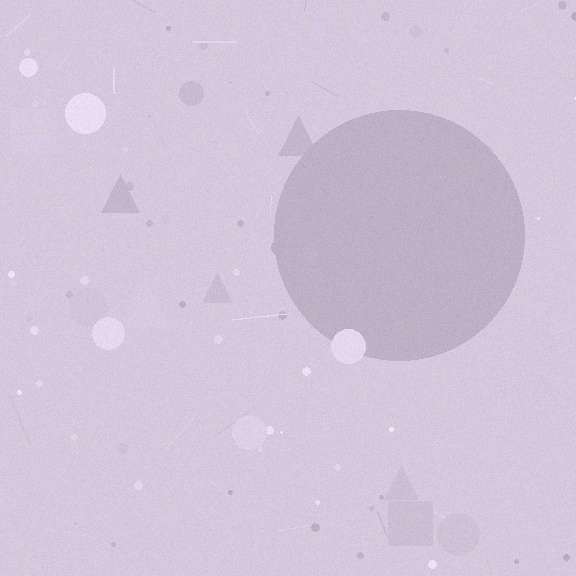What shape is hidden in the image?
A circle is hidden in the image.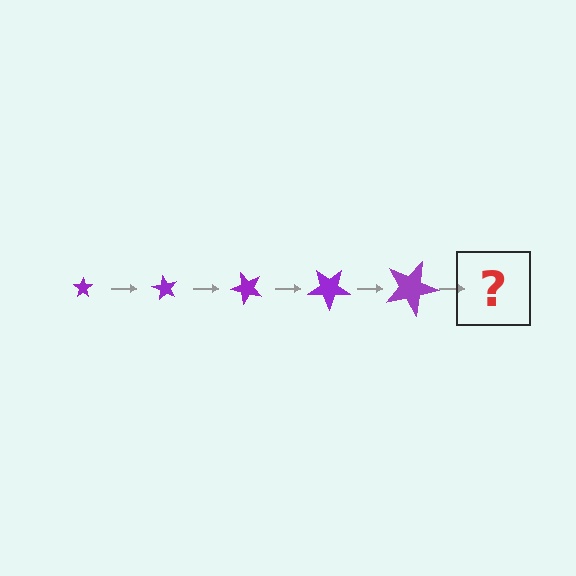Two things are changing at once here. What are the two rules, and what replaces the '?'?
The two rules are that the star grows larger each step and it rotates 60 degrees each step. The '?' should be a star, larger than the previous one and rotated 300 degrees from the start.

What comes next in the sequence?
The next element should be a star, larger than the previous one and rotated 300 degrees from the start.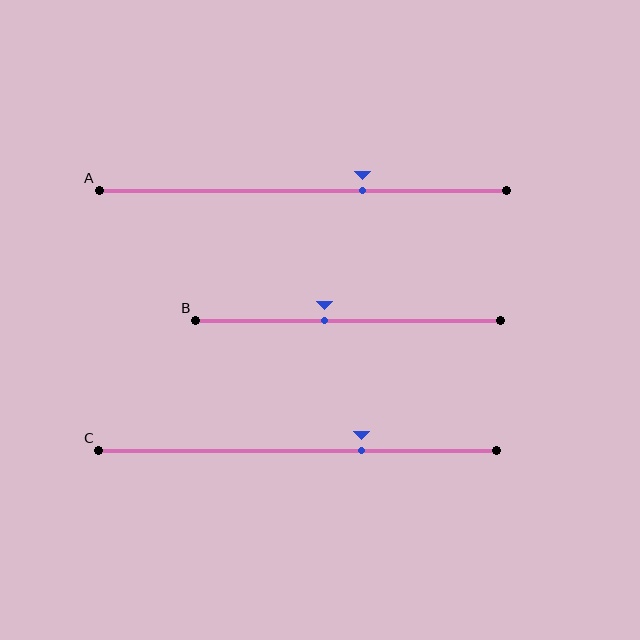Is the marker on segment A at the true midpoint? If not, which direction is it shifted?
No, the marker on segment A is shifted to the right by about 15% of the segment length.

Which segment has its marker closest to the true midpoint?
Segment B has its marker closest to the true midpoint.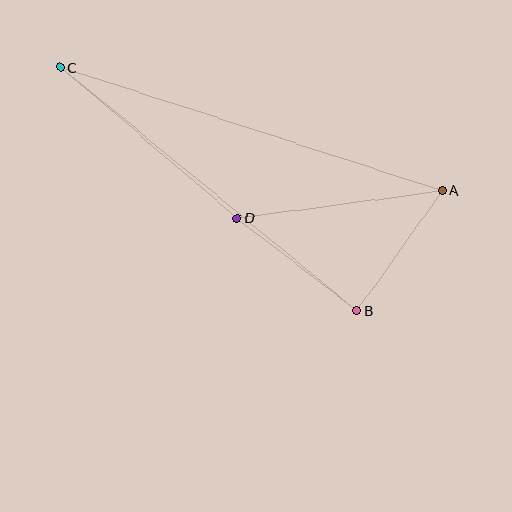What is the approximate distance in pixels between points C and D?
The distance between C and D is approximately 232 pixels.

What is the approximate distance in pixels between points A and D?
The distance between A and D is approximately 207 pixels.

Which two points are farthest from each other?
Points A and C are farthest from each other.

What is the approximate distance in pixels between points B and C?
The distance between B and C is approximately 384 pixels.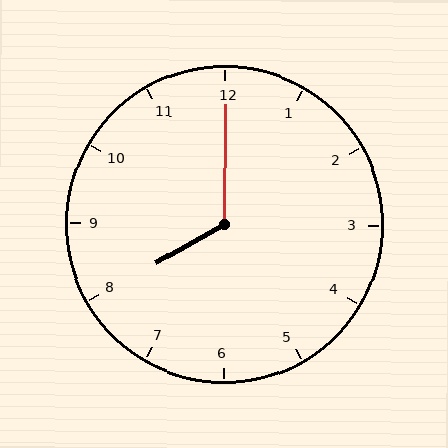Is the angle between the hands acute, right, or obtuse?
It is obtuse.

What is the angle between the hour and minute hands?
Approximately 120 degrees.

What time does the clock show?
8:00.